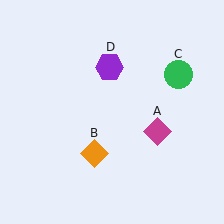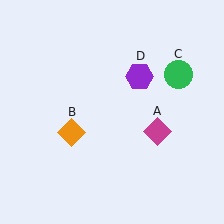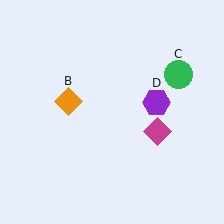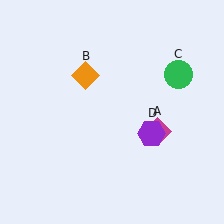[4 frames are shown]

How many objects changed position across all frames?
2 objects changed position: orange diamond (object B), purple hexagon (object D).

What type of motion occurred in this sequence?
The orange diamond (object B), purple hexagon (object D) rotated clockwise around the center of the scene.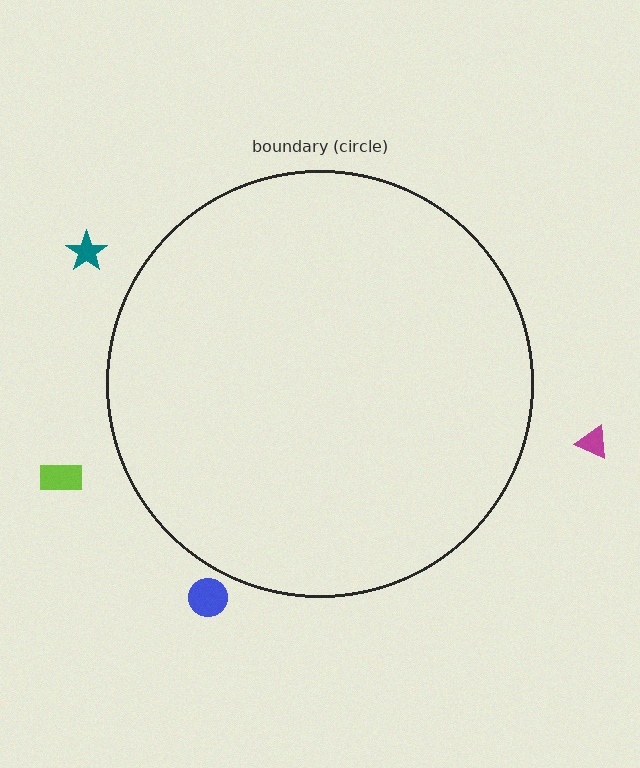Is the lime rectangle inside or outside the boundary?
Outside.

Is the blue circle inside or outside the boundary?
Outside.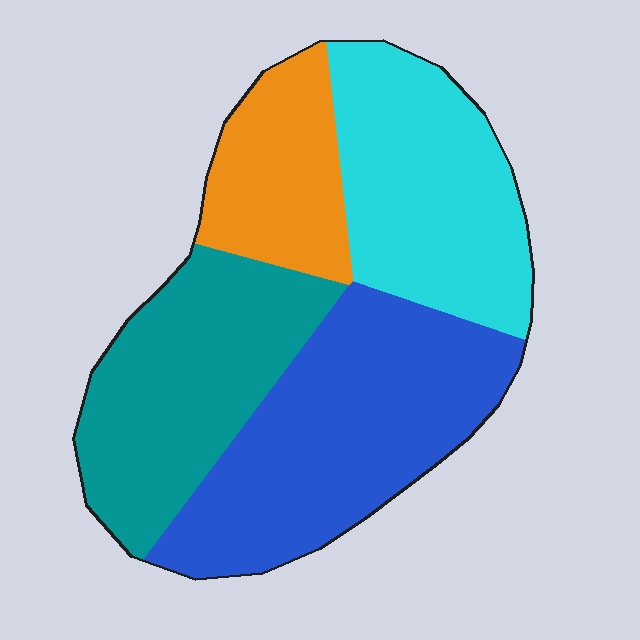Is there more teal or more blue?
Blue.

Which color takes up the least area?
Orange, at roughly 15%.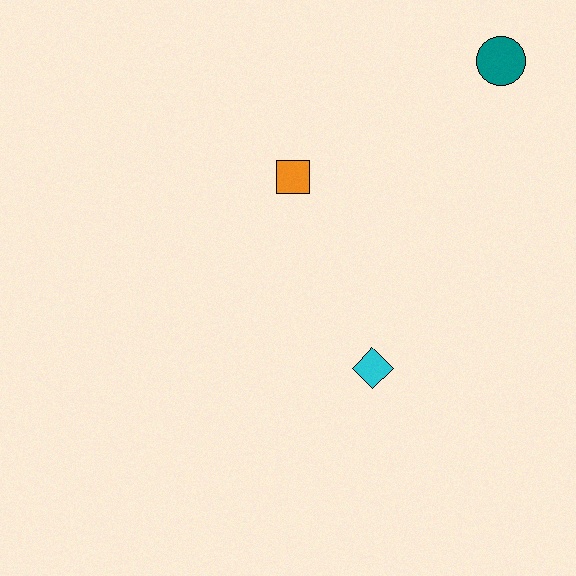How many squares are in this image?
There is 1 square.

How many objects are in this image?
There are 3 objects.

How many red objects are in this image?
There are no red objects.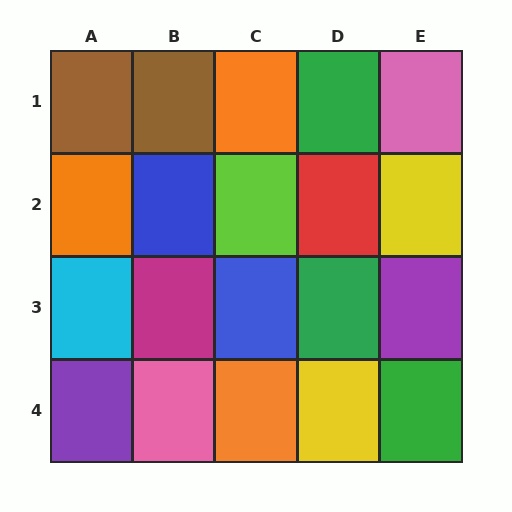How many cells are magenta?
1 cell is magenta.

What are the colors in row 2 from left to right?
Orange, blue, lime, red, yellow.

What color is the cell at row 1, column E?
Pink.